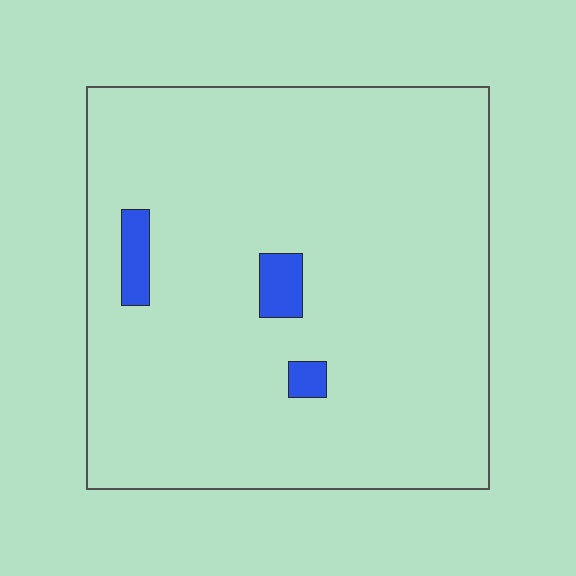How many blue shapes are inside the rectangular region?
3.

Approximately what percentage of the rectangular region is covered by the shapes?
Approximately 5%.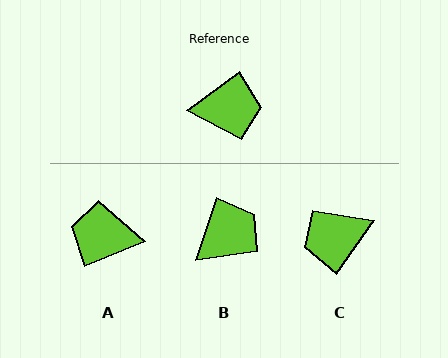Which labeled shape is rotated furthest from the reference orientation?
A, about 166 degrees away.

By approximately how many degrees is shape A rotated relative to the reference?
Approximately 166 degrees counter-clockwise.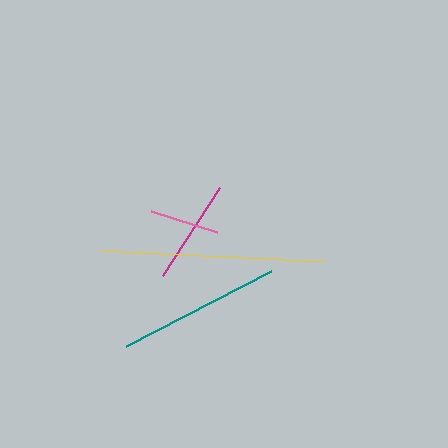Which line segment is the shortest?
The pink line is the shortest at approximately 70 pixels.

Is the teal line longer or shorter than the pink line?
The teal line is longer than the pink line.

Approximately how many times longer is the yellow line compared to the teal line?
The yellow line is approximately 1.4 times the length of the teal line.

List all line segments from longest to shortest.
From longest to shortest: yellow, teal, magenta, pink.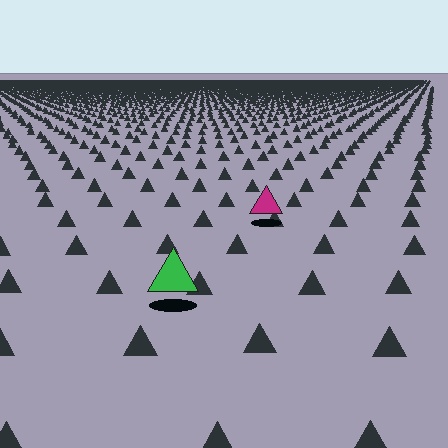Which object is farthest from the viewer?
The magenta triangle is farthest from the viewer. It appears smaller and the ground texture around it is denser.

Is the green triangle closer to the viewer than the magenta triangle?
Yes. The green triangle is closer — you can tell from the texture gradient: the ground texture is coarser near it.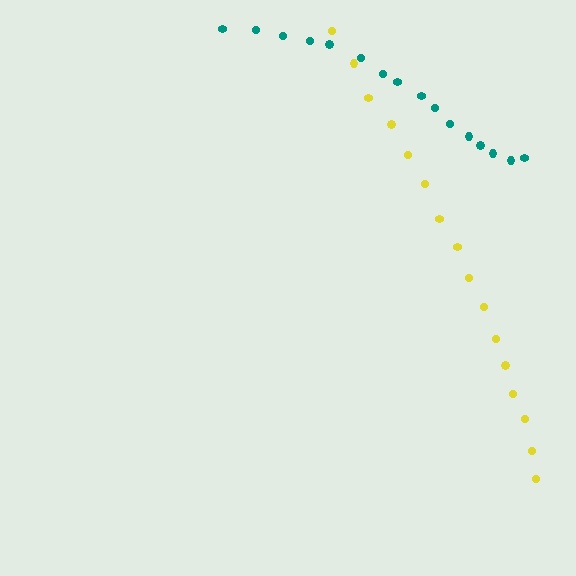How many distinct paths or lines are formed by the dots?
There are 2 distinct paths.